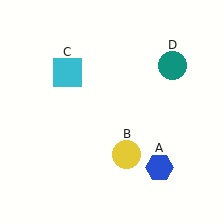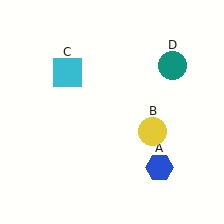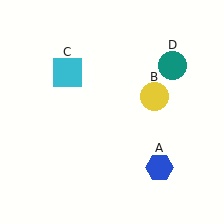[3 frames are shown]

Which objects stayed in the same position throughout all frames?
Blue hexagon (object A) and cyan square (object C) and teal circle (object D) remained stationary.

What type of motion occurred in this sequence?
The yellow circle (object B) rotated counterclockwise around the center of the scene.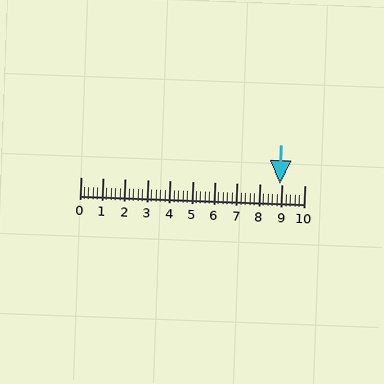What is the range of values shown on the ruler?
The ruler shows values from 0 to 10.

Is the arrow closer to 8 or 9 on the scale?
The arrow is closer to 9.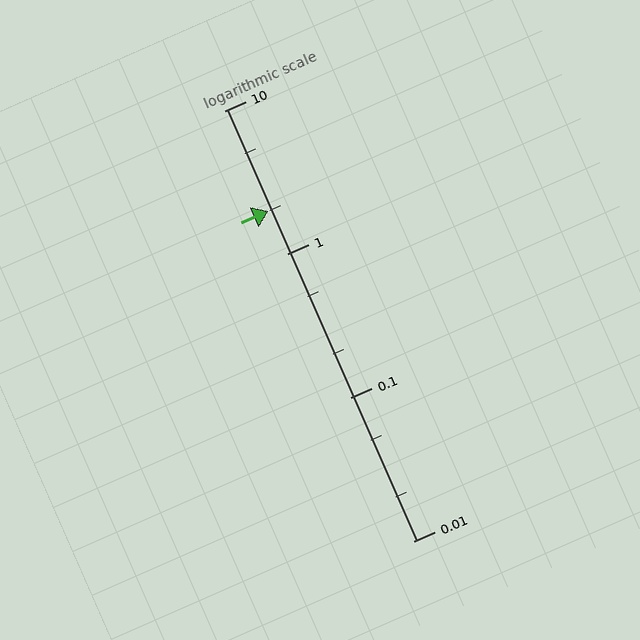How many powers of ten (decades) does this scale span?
The scale spans 3 decades, from 0.01 to 10.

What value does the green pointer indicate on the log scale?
The pointer indicates approximately 2.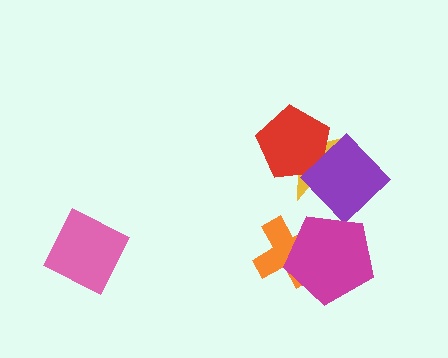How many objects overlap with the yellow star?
2 objects overlap with the yellow star.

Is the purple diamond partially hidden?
No, no other shape covers it.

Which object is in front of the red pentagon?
The purple diamond is in front of the red pentagon.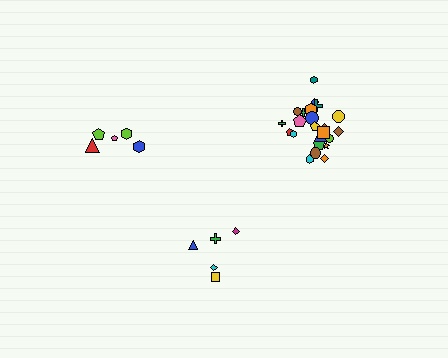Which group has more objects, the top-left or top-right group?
The top-right group.